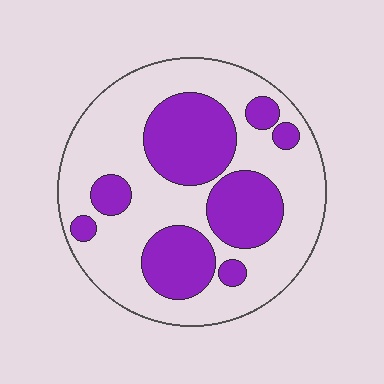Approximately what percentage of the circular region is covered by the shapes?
Approximately 35%.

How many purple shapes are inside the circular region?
8.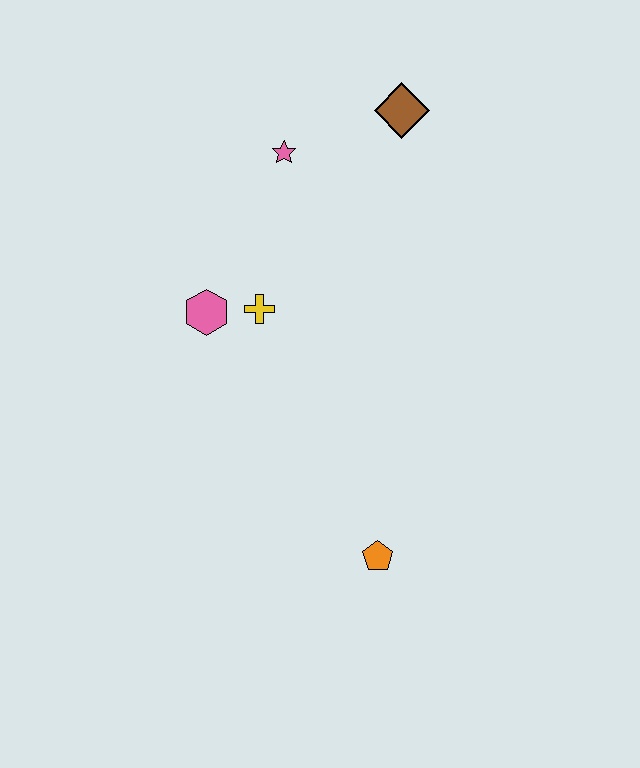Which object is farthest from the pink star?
The orange pentagon is farthest from the pink star.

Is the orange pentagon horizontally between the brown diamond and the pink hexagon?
Yes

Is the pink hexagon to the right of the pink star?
No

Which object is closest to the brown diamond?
The pink star is closest to the brown diamond.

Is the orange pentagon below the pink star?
Yes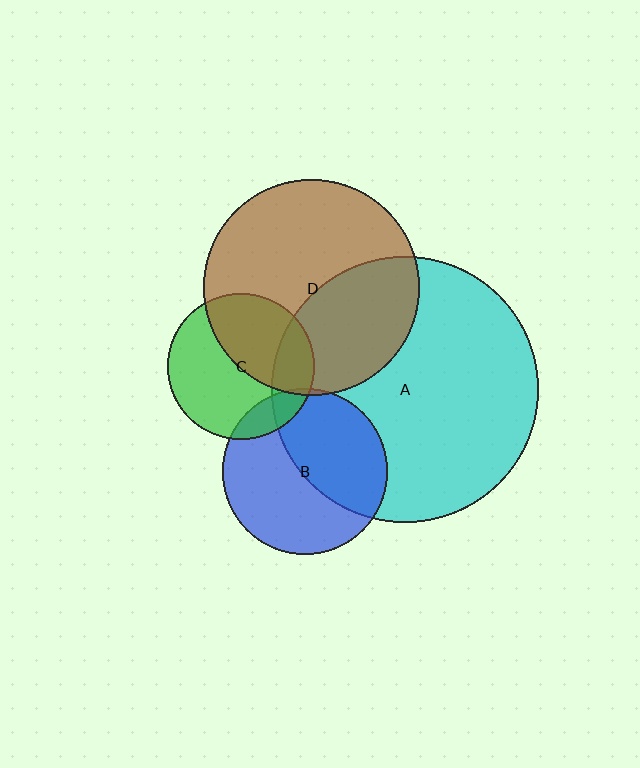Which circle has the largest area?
Circle A (cyan).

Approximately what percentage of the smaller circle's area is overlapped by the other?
Approximately 15%.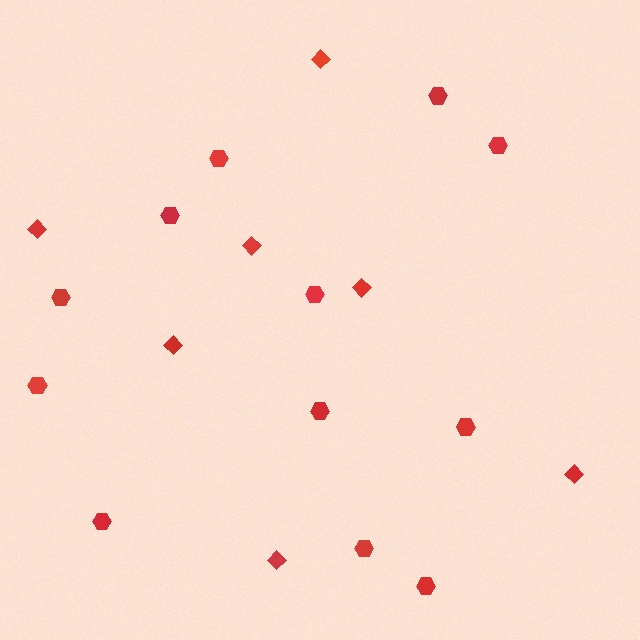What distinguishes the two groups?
There are 2 groups: one group of hexagons (12) and one group of diamonds (7).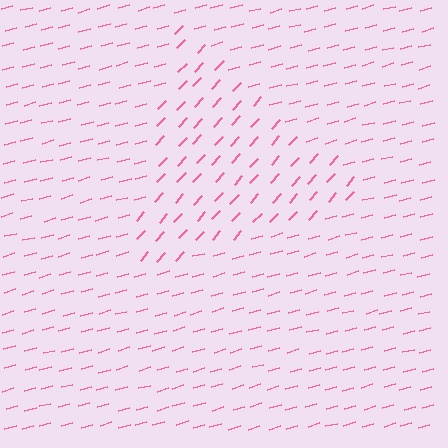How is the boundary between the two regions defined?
The boundary is defined purely by a change in line orientation (approximately 32 degrees difference). All lines are the same color and thickness.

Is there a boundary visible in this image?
Yes, there is a texture boundary formed by a change in line orientation.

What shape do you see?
I see a triangle.